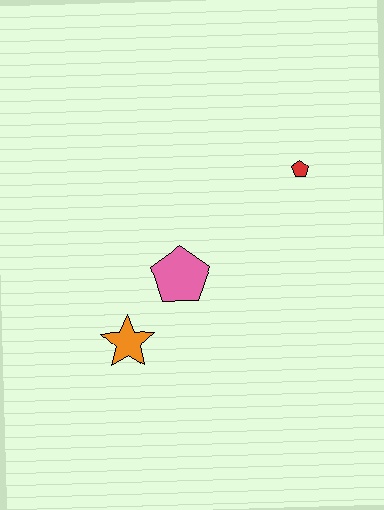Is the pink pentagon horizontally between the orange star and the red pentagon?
Yes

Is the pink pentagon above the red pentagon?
No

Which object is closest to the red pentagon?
The pink pentagon is closest to the red pentagon.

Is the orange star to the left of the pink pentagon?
Yes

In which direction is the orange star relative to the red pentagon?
The orange star is to the left of the red pentagon.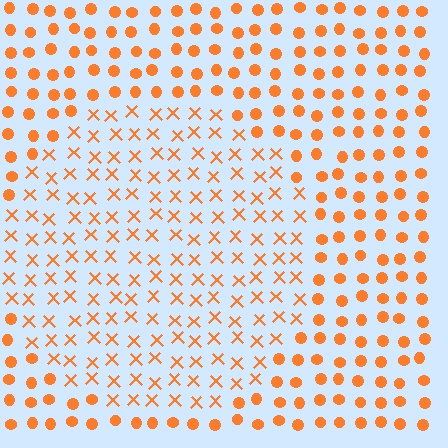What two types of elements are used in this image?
The image uses X marks inside the circle region and circles outside it.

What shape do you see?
I see a circle.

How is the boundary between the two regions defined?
The boundary is defined by a change in element shape: X marks inside vs. circles outside. All elements share the same color and spacing.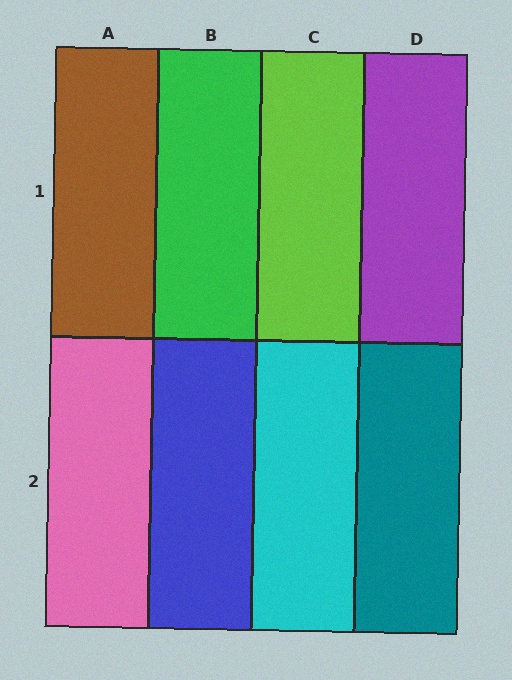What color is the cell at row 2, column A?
Pink.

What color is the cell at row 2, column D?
Teal.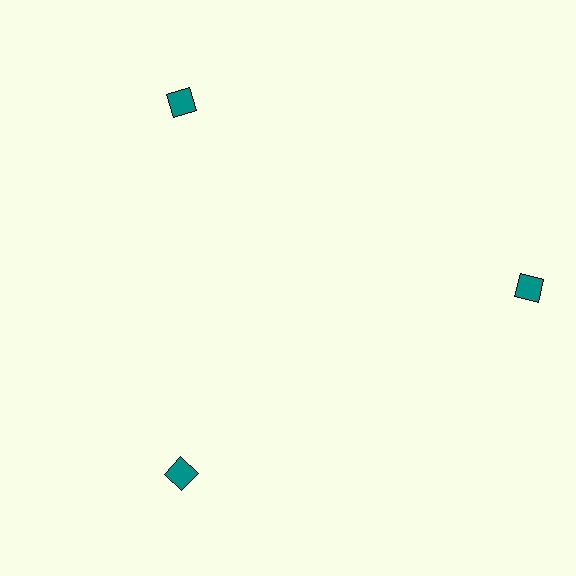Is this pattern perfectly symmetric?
No. The 3 teal diamonds are arranged in a ring, but one element near the 3 o'clock position is pushed outward from the center, breaking the 3-fold rotational symmetry.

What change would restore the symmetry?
The symmetry would be restored by moving it inward, back onto the ring so that all 3 diamonds sit at equal angles and equal distance from the center.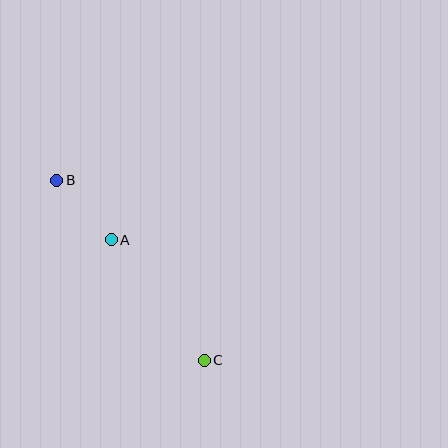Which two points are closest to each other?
Points A and B are closest to each other.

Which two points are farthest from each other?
Points B and C are farthest from each other.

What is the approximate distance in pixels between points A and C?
The distance between A and C is approximately 153 pixels.